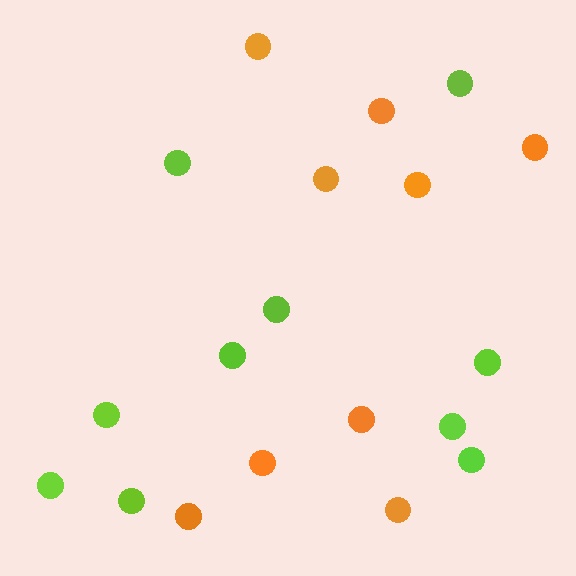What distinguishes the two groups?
There are 2 groups: one group of lime circles (10) and one group of orange circles (9).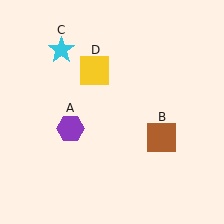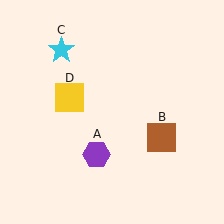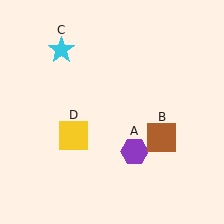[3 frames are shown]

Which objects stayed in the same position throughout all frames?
Brown square (object B) and cyan star (object C) remained stationary.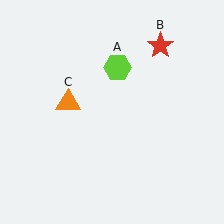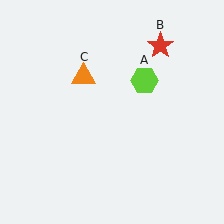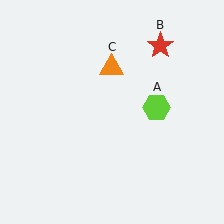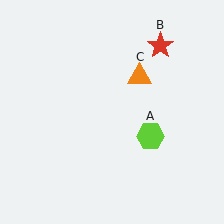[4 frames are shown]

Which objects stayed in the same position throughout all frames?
Red star (object B) remained stationary.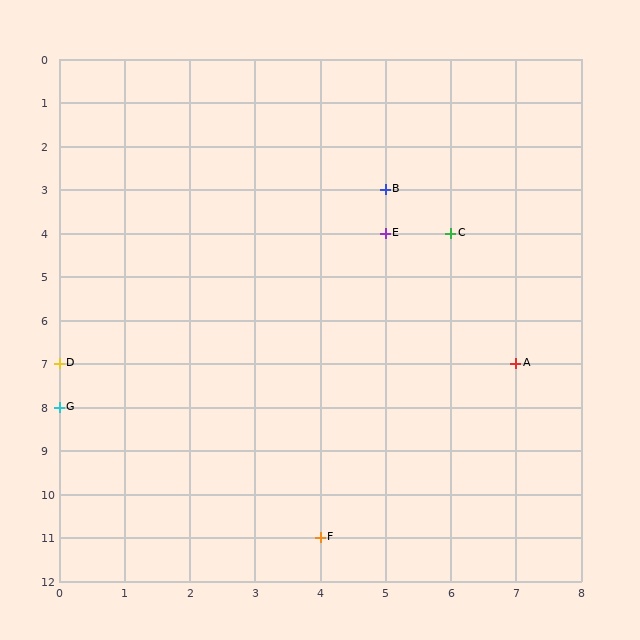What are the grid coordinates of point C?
Point C is at grid coordinates (6, 4).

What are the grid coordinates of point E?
Point E is at grid coordinates (5, 4).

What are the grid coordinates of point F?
Point F is at grid coordinates (4, 11).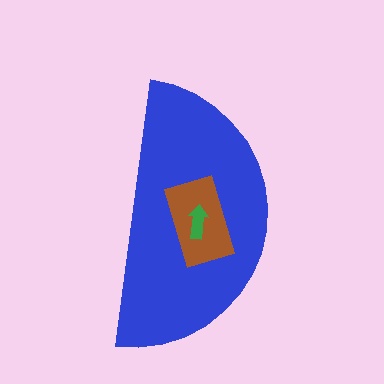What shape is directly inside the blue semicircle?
The brown rectangle.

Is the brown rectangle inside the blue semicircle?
Yes.